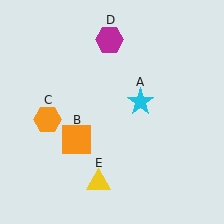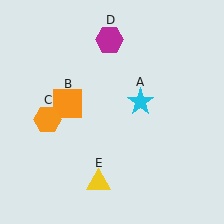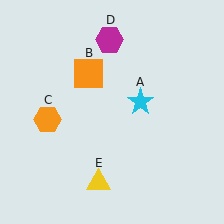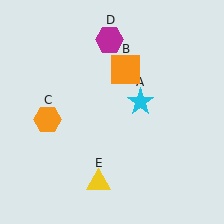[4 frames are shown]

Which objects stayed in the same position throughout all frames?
Cyan star (object A) and orange hexagon (object C) and magenta hexagon (object D) and yellow triangle (object E) remained stationary.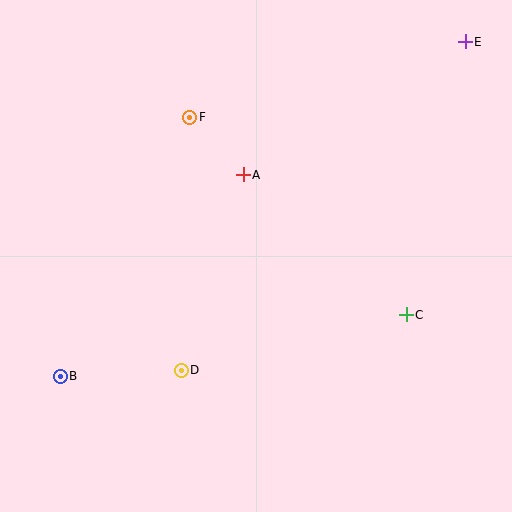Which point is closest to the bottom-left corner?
Point B is closest to the bottom-left corner.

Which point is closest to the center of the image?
Point A at (243, 175) is closest to the center.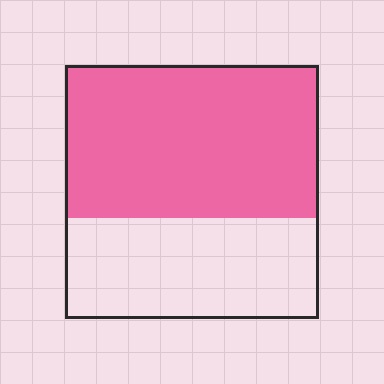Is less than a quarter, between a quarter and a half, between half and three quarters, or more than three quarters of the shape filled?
Between half and three quarters.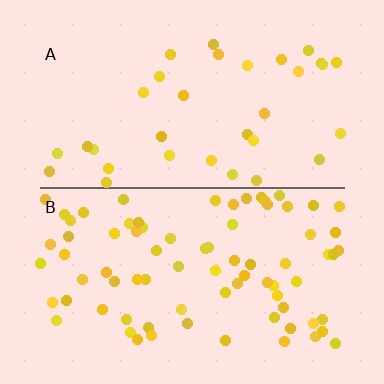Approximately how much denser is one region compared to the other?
Approximately 2.3× — region B over region A.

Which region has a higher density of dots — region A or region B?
B (the bottom).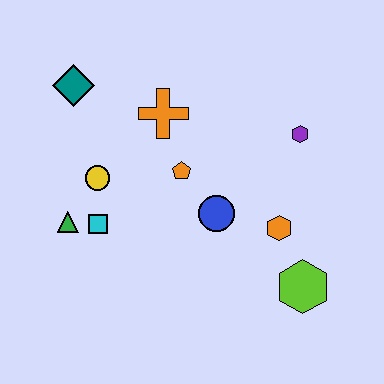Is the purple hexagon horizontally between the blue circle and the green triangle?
No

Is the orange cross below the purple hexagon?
No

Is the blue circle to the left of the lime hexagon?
Yes